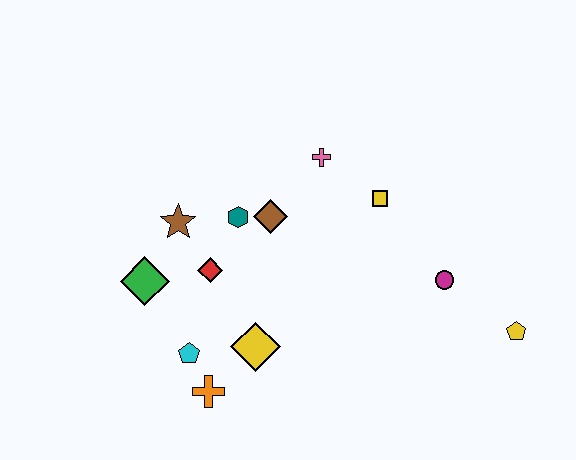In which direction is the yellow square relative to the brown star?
The yellow square is to the right of the brown star.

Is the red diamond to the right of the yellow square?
No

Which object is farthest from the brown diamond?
The yellow pentagon is farthest from the brown diamond.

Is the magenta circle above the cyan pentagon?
Yes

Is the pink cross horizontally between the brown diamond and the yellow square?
Yes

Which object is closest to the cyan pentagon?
The orange cross is closest to the cyan pentagon.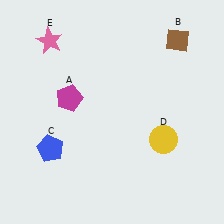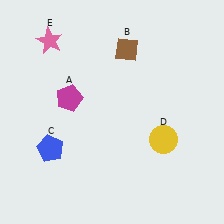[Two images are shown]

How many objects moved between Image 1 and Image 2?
1 object moved between the two images.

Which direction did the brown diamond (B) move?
The brown diamond (B) moved left.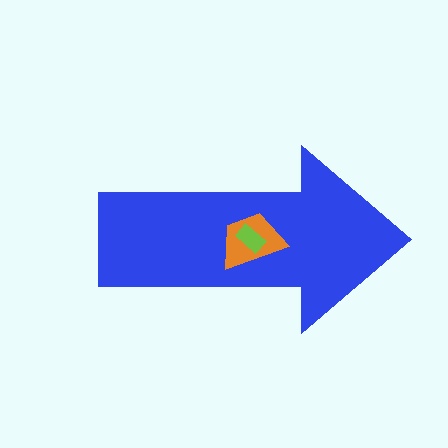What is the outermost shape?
The blue arrow.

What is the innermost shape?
The lime rectangle.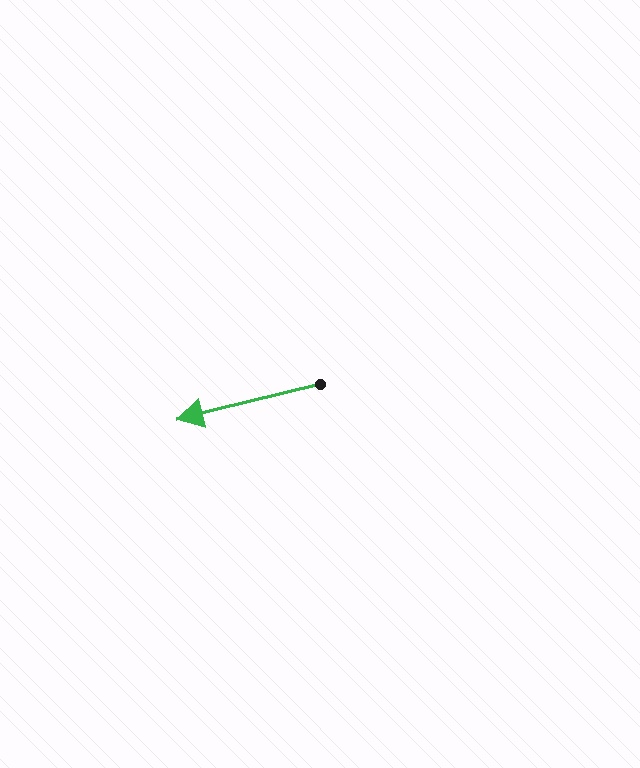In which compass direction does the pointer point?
West.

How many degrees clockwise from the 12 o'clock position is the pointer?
Approximately 256 degrees.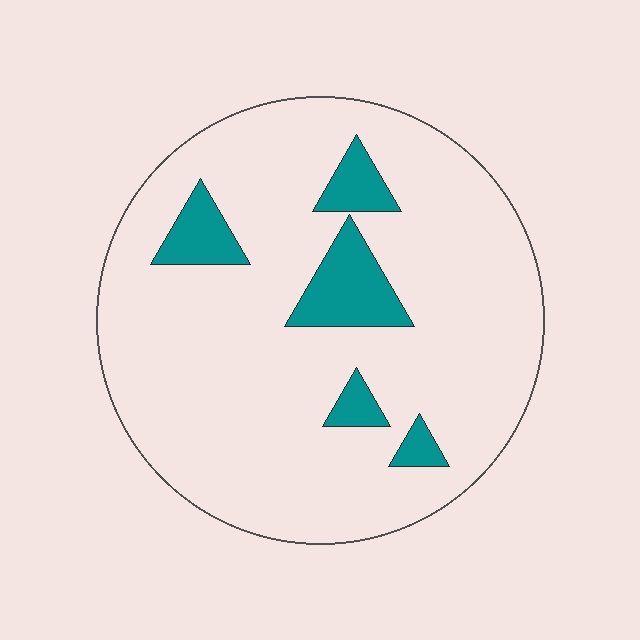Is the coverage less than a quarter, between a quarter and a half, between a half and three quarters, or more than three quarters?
Less than a quarter.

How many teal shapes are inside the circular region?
5.